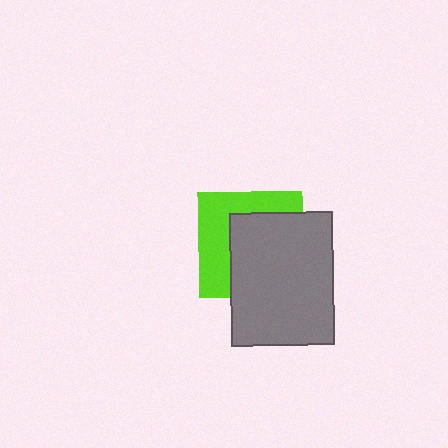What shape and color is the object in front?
The object in front is a gray rectangle.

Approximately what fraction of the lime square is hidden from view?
Roughly 55% of the lime square is hidden behind the gray rectangle.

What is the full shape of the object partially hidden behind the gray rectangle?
The partially hidden object is a lime square.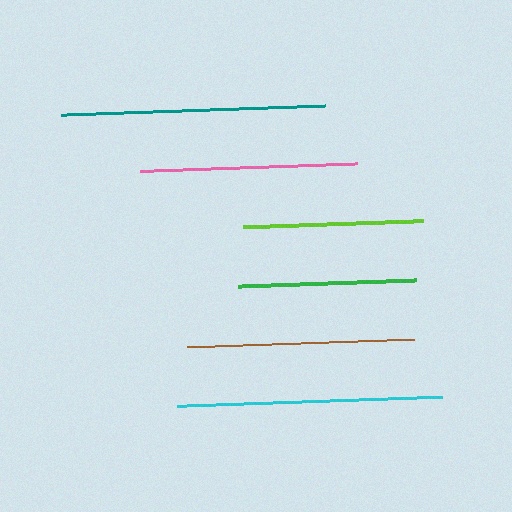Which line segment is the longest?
The teal line is the longest at approximately 265 pixels.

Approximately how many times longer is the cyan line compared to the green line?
The cyan line is approximately 1.5 times the length of the green line.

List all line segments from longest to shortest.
From longest to shortest: teal, cyan, brown, pink, lime, green.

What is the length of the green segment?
The green segment is approximately 178 pixels long.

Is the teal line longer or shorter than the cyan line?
The teal line is longer than the cyan line.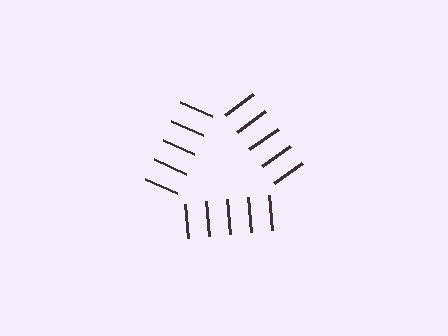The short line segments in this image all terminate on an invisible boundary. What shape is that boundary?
An illusory triangle — the line segments terminate on its edges but no continuous stroke is drawn.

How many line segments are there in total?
15 — 5 along each of the 3 edges.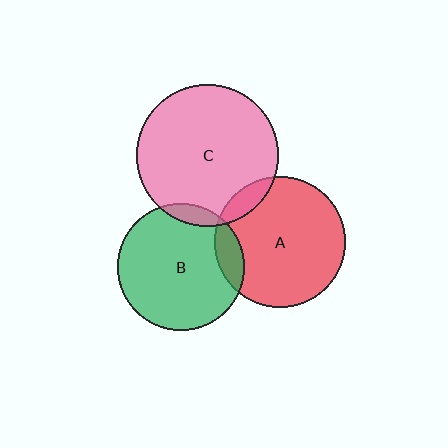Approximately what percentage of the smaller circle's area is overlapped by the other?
Approximately 10%.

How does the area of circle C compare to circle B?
Approximately 1.3 times.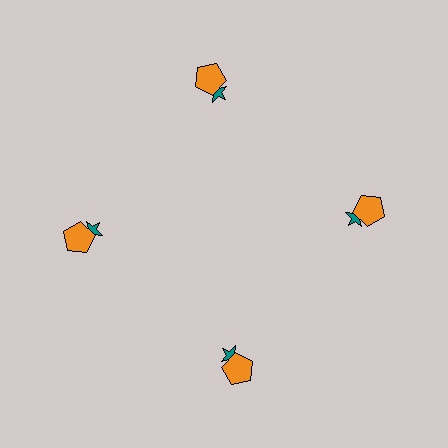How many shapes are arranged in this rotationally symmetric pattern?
There are 8 shapes, arranged in 4 groups of 2.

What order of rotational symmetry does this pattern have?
This pattern has 4-fold rotational symmetry.